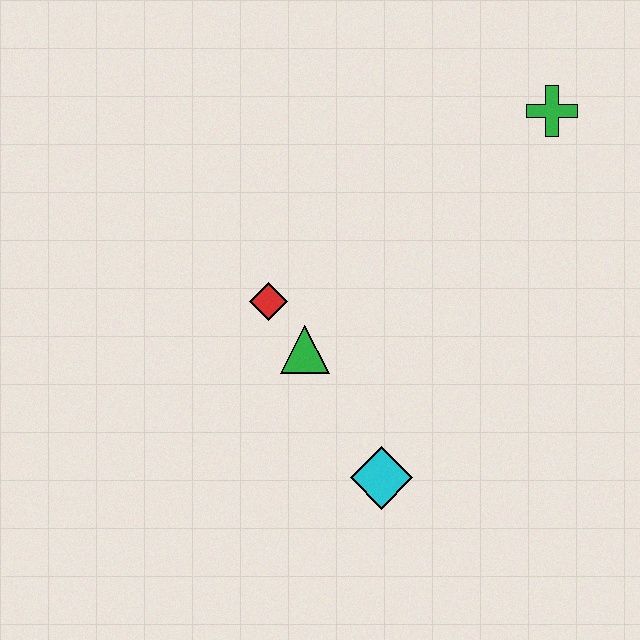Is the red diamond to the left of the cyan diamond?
Yes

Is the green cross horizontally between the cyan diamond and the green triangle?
No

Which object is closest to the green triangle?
The red diamond is closest to the green triangle.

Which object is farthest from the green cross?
The cyan diamond is farthest from the green cross.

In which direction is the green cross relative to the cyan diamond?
The green cross is above the cyan diamond.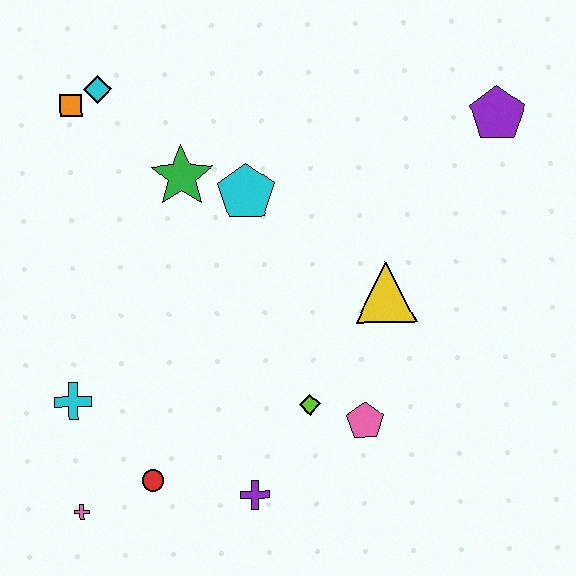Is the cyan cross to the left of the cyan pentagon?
Yes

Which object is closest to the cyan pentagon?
The green star is closest to the cyan pentagon.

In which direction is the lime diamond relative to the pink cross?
The lime diamond is to the right of the pink cross.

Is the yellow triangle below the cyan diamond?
Yes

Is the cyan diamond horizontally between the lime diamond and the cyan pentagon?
No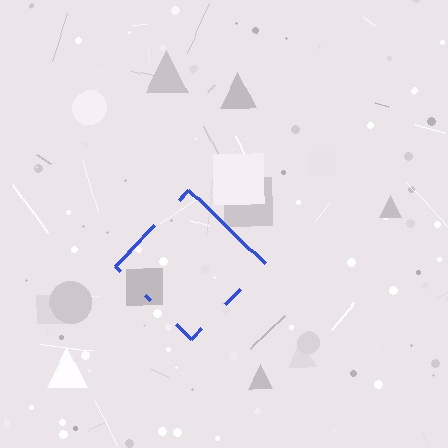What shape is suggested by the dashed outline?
The dashed outline suggests a diamond.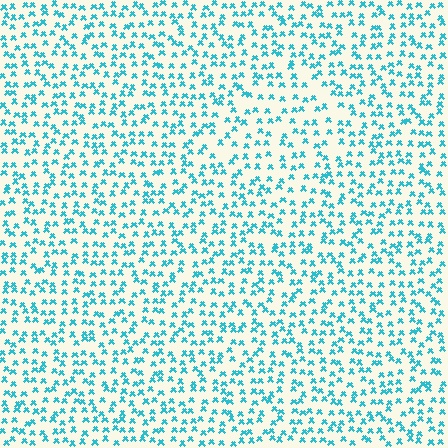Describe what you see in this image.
The image contains small cyan elements arranged at two different densities. A diamond-shaped region is visible where the elements are less densely packed than the surrounding area.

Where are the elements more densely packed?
The elements are more densely packed outside the diamond boundary.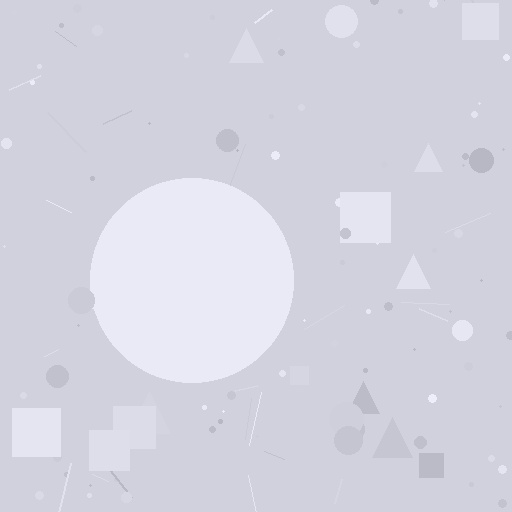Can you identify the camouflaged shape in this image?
The camouflaged shape is a circle.